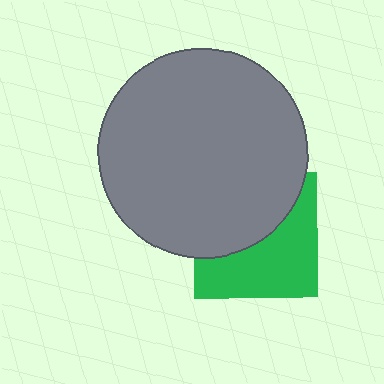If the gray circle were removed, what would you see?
You would see the complete green square.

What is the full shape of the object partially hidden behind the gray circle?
The partially hidden object is a green square.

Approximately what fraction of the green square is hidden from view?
Roughly 48% of the green square is hidden behind the gray circle.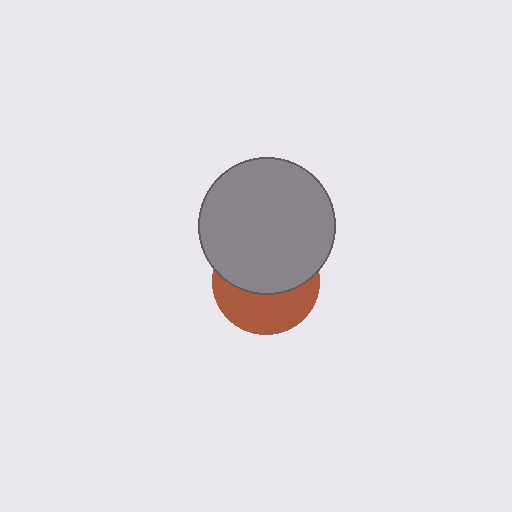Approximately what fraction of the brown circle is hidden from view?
Roughly 57% of the brown circle is hidden behind the gray circle.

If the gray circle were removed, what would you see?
You would see the complete brown circle.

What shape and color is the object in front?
The object in front is a gray circle.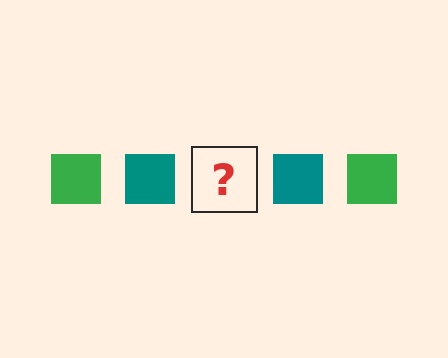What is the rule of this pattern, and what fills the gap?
The rule is that the pattern cycles through green, teal squares. The gap should be filled with a green square.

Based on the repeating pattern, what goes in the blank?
The blank should be a green square.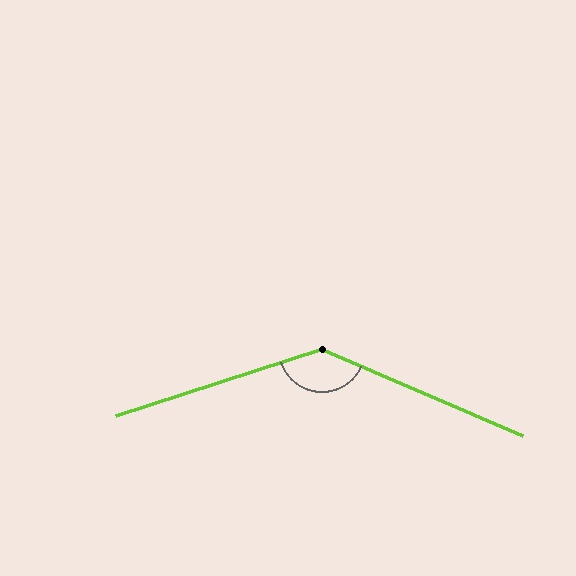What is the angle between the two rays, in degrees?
Approximately 139 degrees.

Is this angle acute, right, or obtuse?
It is obtuse.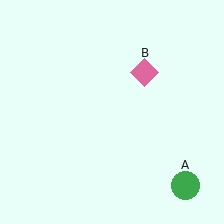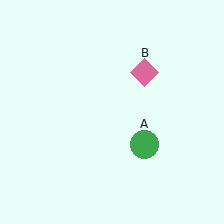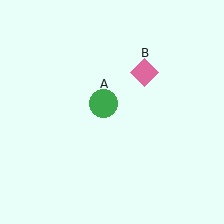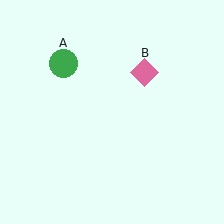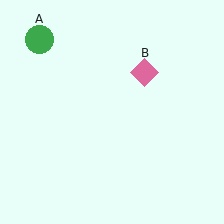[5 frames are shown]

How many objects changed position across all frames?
1 object changed position: green circle (object A).